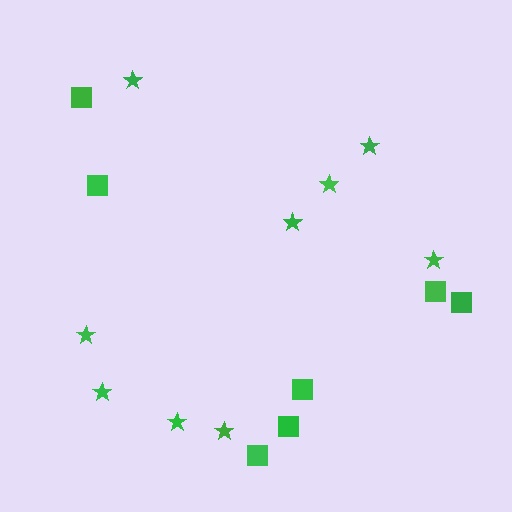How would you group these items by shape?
There are 2 groups: one group of stars (9) and one group of squares (7).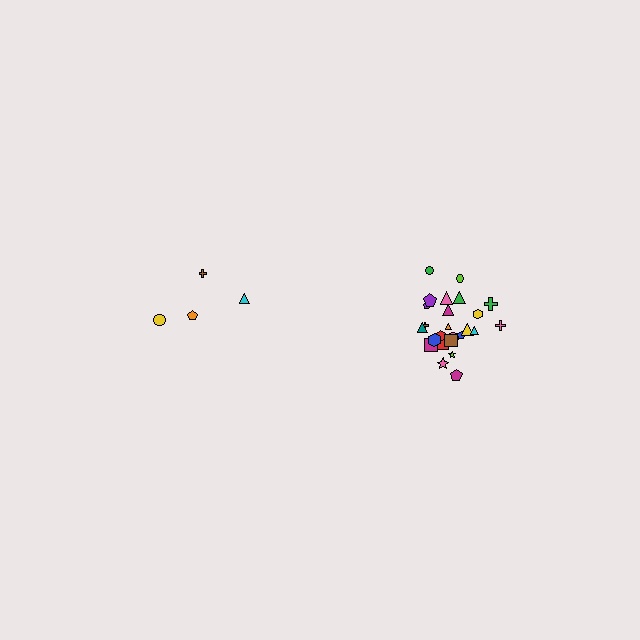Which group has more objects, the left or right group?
The right group.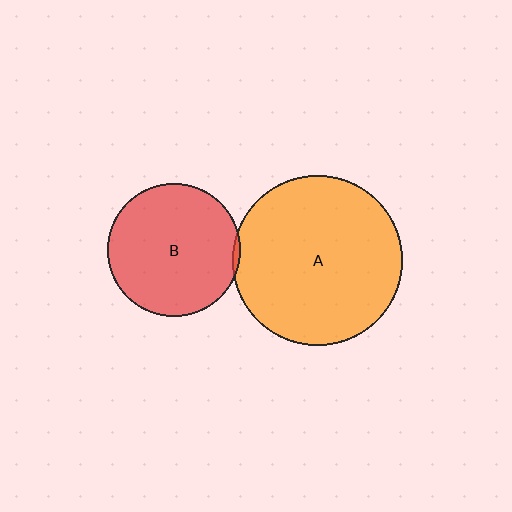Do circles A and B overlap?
Yes.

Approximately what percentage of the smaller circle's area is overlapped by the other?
Approximately 5%.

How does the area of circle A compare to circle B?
Approximately 1.6 times.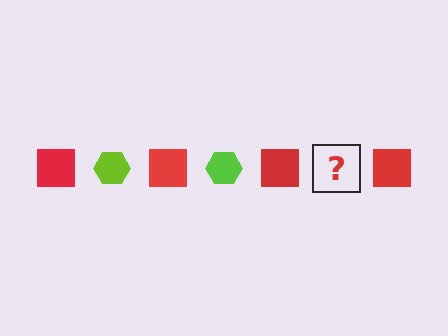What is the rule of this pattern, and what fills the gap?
The rule is that the pattern alternates between red square and lime hexagon. The gap should be filled with a lime hexagon.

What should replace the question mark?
The question mark should be replaced with a lime hexagon.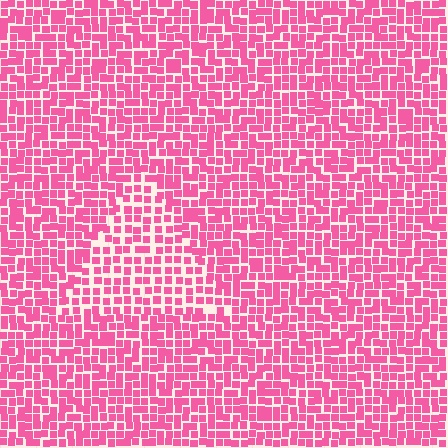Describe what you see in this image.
The image contains small pink elements arranged at two different densities. A triangle-shaped region is visible where the elements are less densely packed than the surrounding area.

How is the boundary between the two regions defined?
The boundary is defined by a change in element density (approximately 1.5x ratio). All elements are the same color, size, and shape.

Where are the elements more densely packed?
The elements are more densely packed outside the triangle boundary.